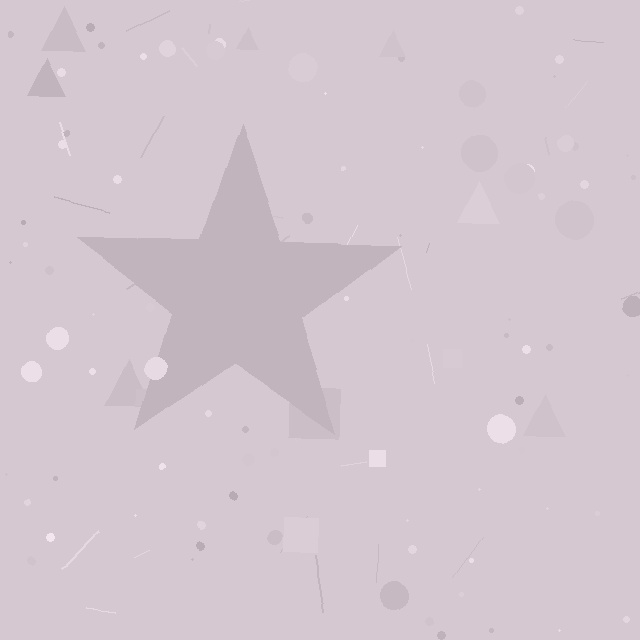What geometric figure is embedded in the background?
A star is embedded in the background.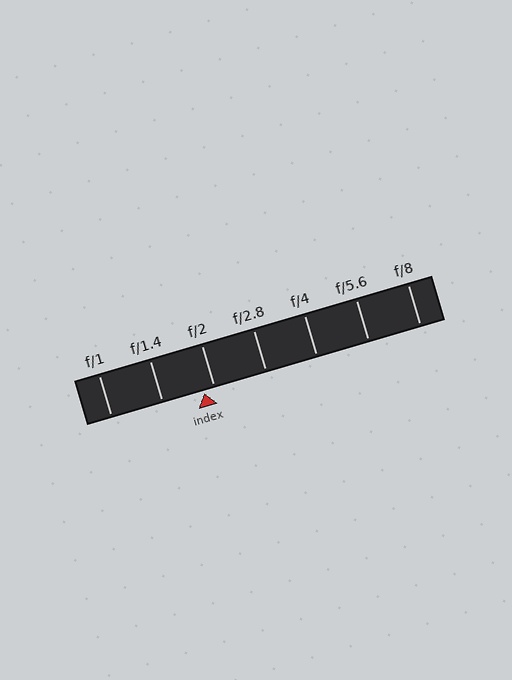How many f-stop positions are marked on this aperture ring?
There are 7 f-stop positions marked.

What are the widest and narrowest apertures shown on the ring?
The widest aperture shown is f/1 and the narrowest is f/8.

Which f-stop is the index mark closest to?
The index mark is closest to f/2.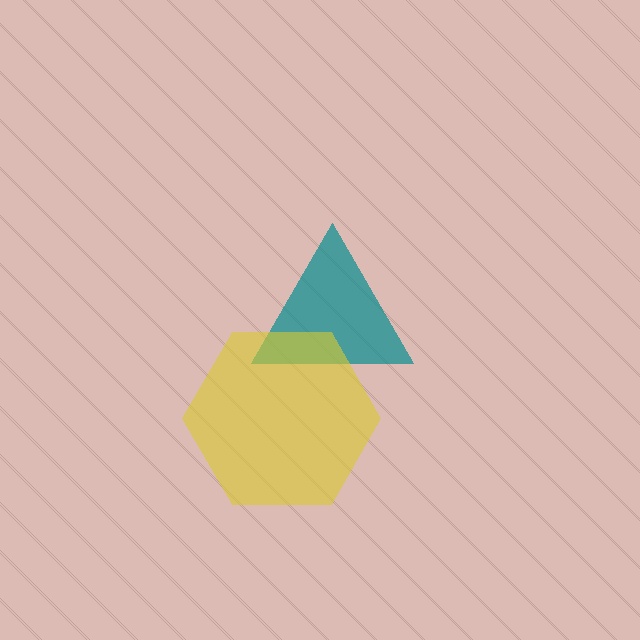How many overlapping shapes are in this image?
There are 2 overlapping shapes in the image.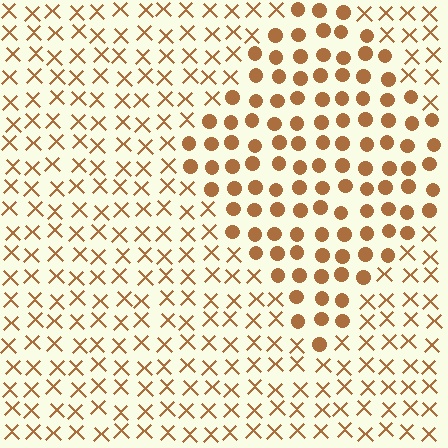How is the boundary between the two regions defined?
The boundary is defined by a change in element shape: circles inside vs. X marks outside. All elements share the same color and spacing.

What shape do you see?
I see a diamond.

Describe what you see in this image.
The image is filled with small brown elements arranged in a uniform grid. A diamond-shaped region contains circles, while the surrounding area contains X marks. The boundary is defined purely by the change in element shape.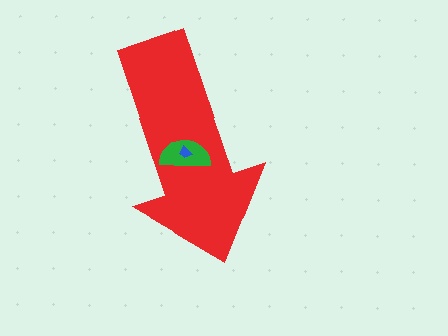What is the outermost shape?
The red arrow.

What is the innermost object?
The blue trapezoid.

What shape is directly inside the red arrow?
The green semicircle.